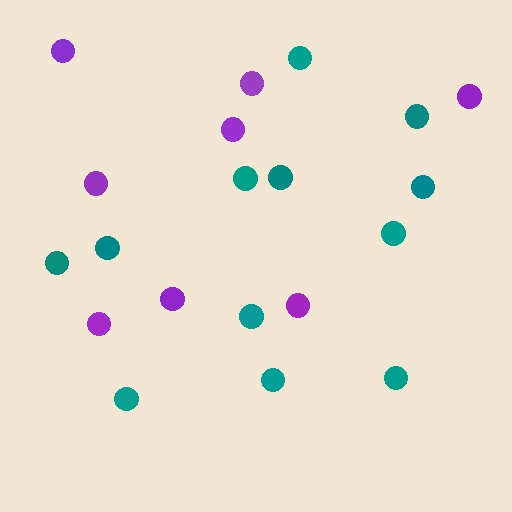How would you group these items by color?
There are 2 groups: one group of teal circles (12) and one group of purple circles (8).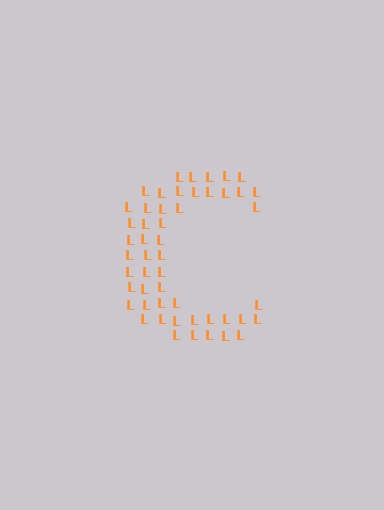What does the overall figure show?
The overall figure shows the letter C.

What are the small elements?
The small elements are letter L's.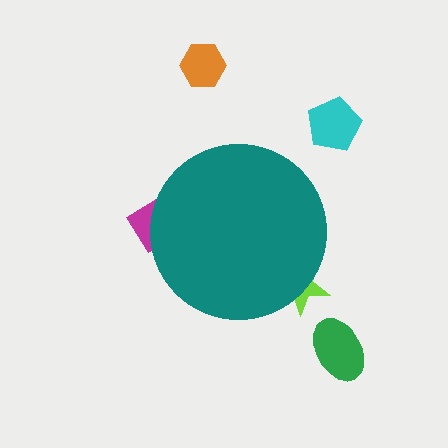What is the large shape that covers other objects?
A teal circle.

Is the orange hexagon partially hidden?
No, the orange hexagon is fully visible.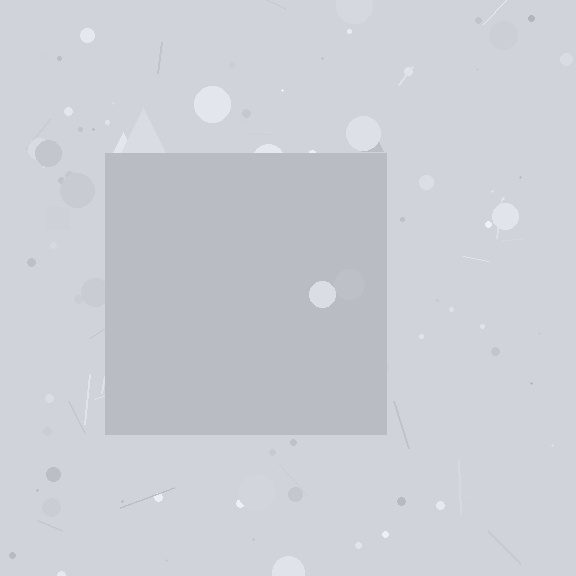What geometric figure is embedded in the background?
A square is embedded in the background.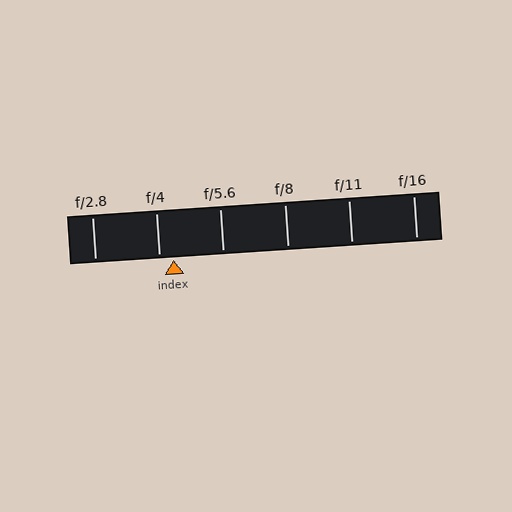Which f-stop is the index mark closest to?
The index mark is closest to f/4.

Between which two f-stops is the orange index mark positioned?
The index mark is between f/4 and f/5.6.